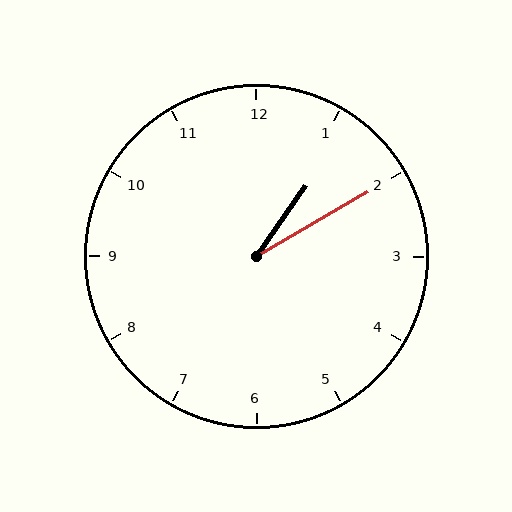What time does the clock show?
1:10.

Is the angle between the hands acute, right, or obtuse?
It is acute.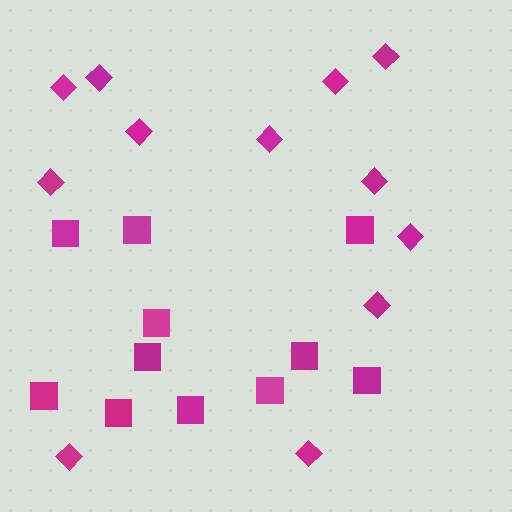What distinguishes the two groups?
There are 2 groups: one group of squares (11) and one group of diamonds (12).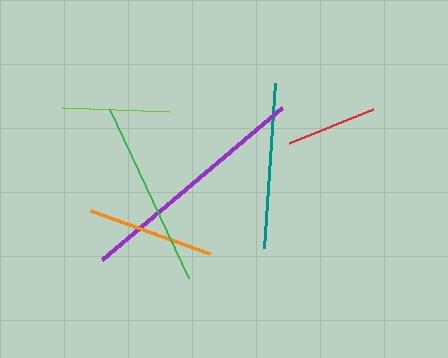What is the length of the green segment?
The green segment is approximately 186 pixels long.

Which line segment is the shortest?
The red line is the shortest at approximately 91 pixels.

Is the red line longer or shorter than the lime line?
The lime line is longer than the red line.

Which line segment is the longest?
The purple line is the longest at approximately 236 pixels.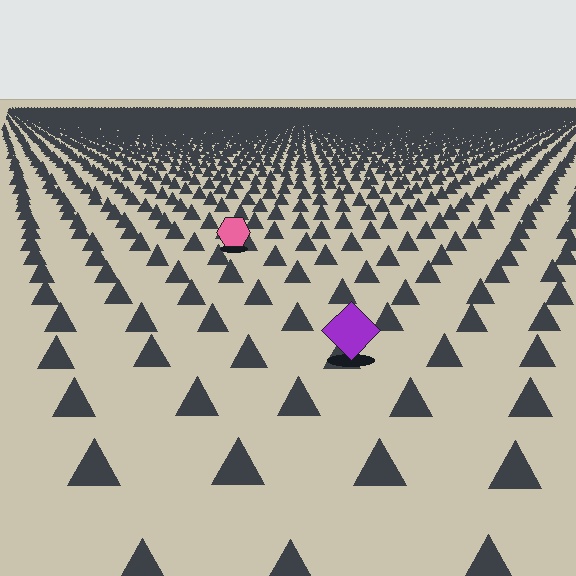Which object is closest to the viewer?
The purple diamond is closest. The texture marks near it are larger and more spread out.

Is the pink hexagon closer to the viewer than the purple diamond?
No. The purple diamond is closer — you can tell from the texture gradient: the ground texture is coarser near it.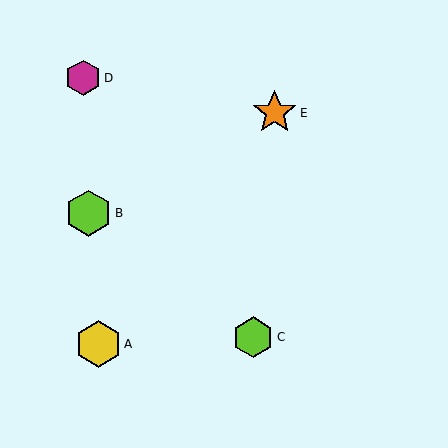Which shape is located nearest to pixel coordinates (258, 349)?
The lime hexagon (labeled C) at (253, 337) is nearest to that location.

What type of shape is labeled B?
Shape B is a lime hexagon.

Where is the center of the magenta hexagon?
The center of the magenta hexagon is at (83, 78).